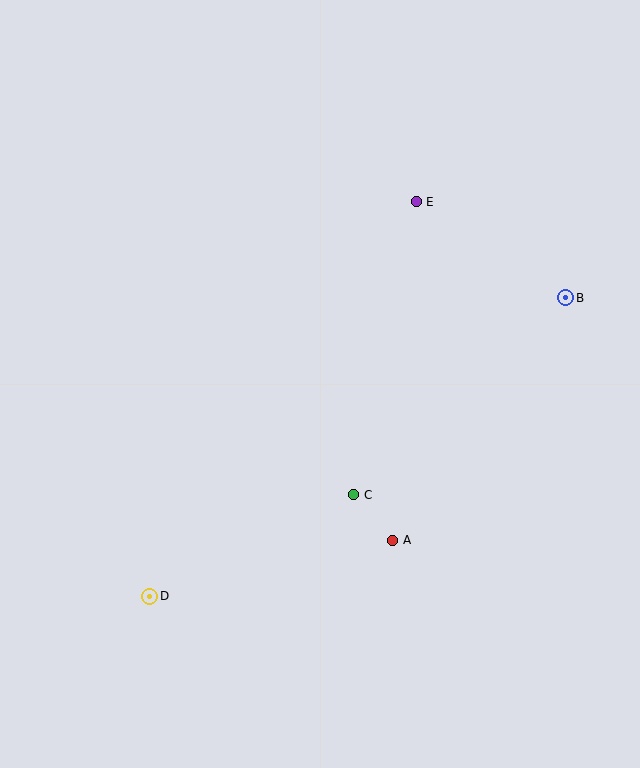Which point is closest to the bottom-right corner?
Point A is closest to the bottom-right corner.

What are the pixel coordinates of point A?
Point A is at (393, 540).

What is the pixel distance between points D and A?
The distance between D and A is 249 pixels.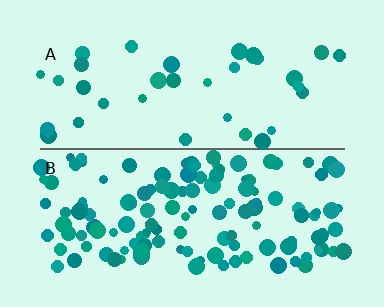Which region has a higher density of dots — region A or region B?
B (the bottom).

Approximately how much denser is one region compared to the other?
Approximately 3.5× — region B over region A.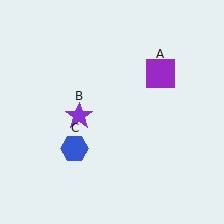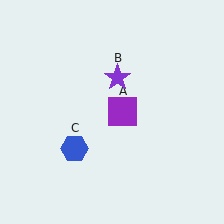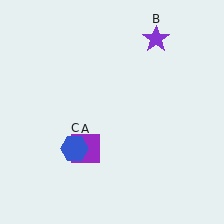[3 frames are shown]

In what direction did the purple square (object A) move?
The purple square (object A) moved down and to the left.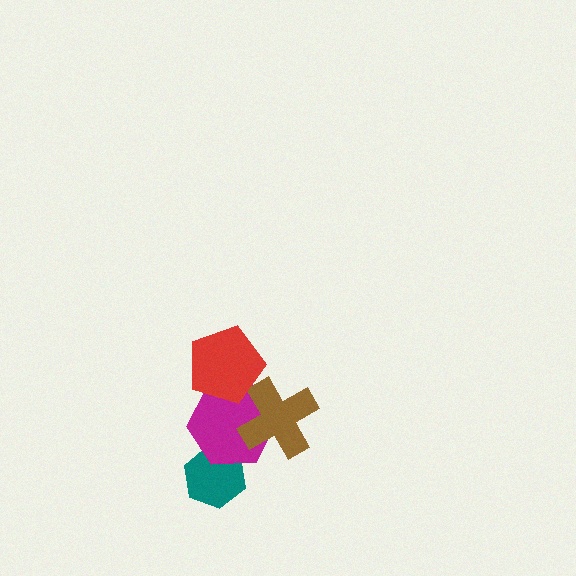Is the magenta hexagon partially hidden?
Yes, it is partially covered by another shape.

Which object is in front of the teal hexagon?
The magenta hexagon is in front of the teal hexagon.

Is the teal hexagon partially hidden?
Yes, it is partially covered by another shape.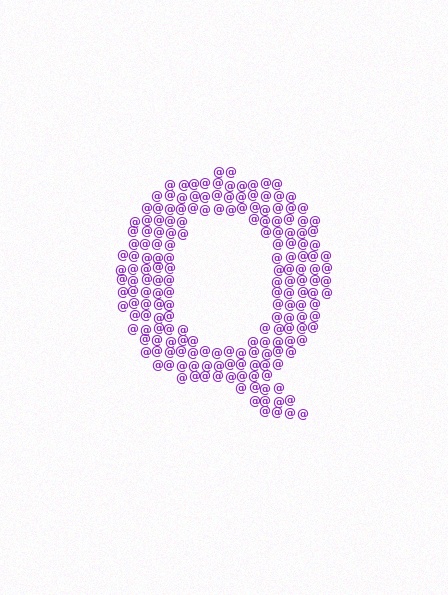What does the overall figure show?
The overall figure shows the letter Q.